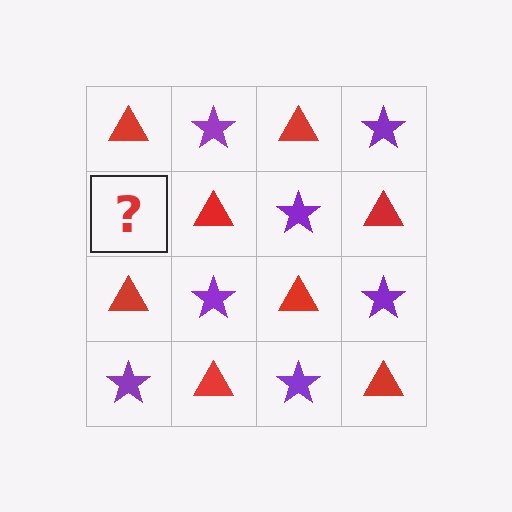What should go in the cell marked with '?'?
The missing cell should contain a purple star.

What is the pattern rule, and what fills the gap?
The rule is that it alternates red triangle and purple star in a checkerboard pattern. The gap should be filled with a purple star.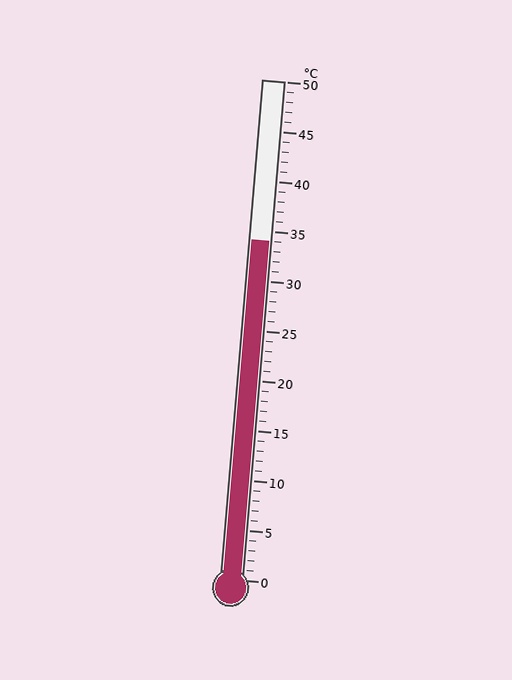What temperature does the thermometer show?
The thermometer shows approximately 34°C.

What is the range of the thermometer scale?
The thermometer scale ranges from 0°C to 50°C.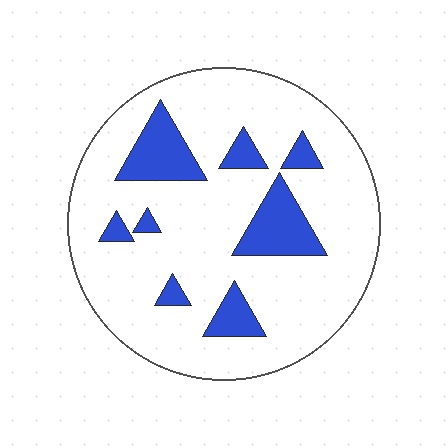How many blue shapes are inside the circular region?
8.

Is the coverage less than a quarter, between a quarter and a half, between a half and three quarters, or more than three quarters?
Less than a quarter.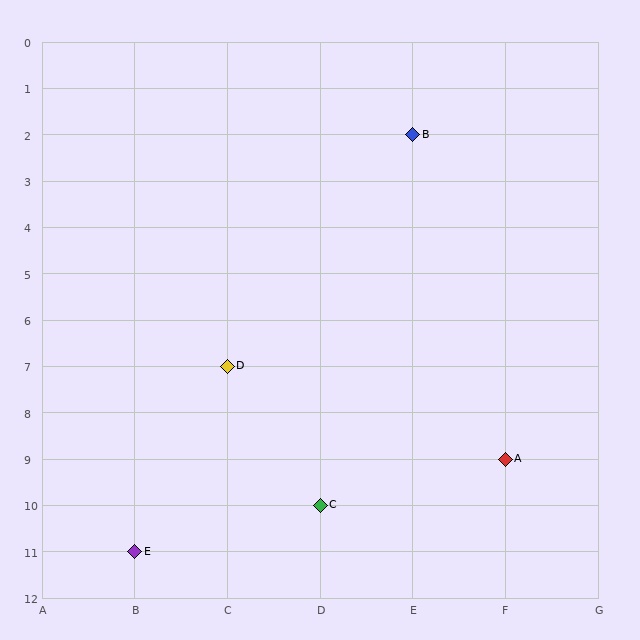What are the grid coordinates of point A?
Point A is at grid coordinates (F, 9).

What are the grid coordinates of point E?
Point E is at grid coordinates (B, 11).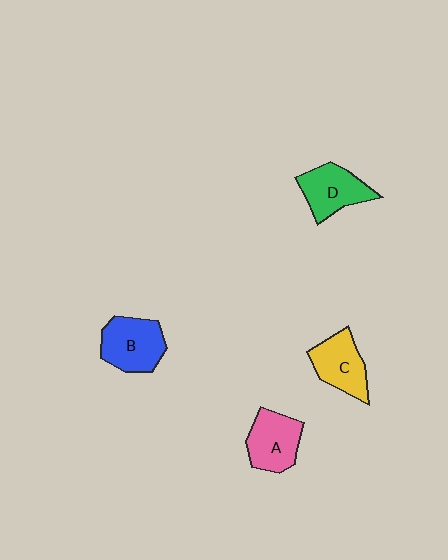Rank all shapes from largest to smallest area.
From largest to smallest: B (blue), D (green), A (pink), C (yellow).